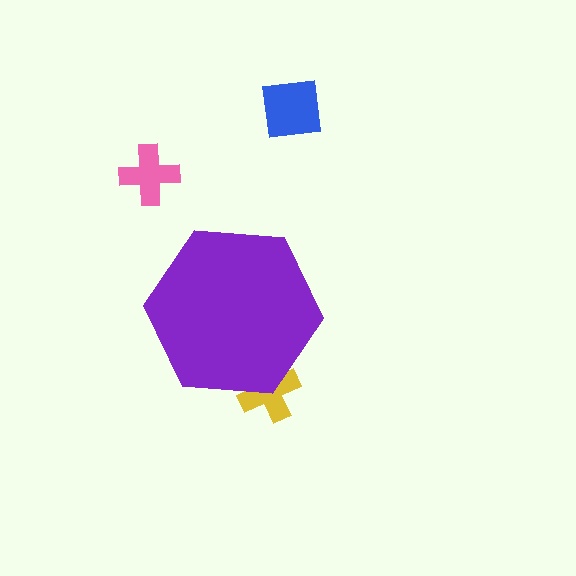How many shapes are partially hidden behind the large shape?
1 shape is partially hidden.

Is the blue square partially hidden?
No, the blue square is fully visible.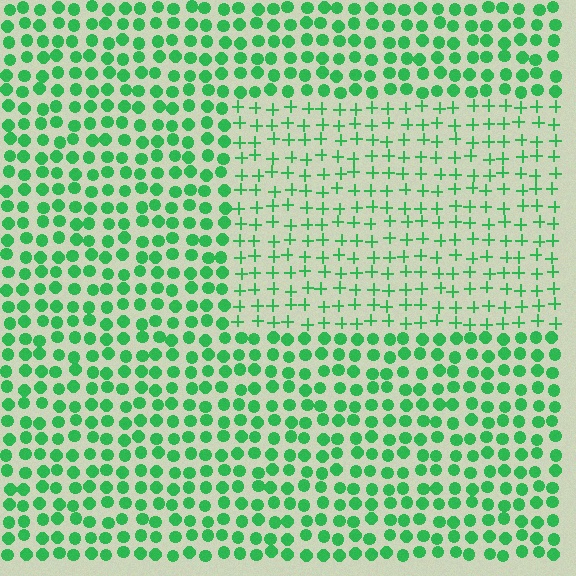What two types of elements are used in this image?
The image uses plus signs inside the rectangle region and circles outside it.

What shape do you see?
I see a rectangle.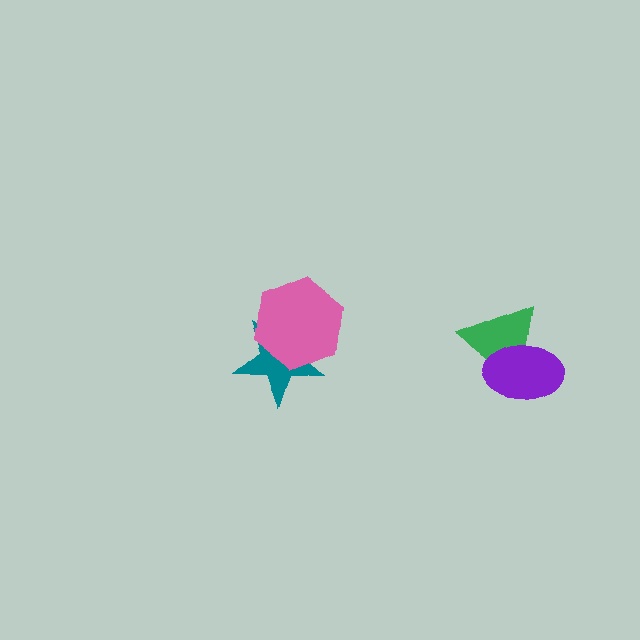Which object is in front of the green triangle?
The purple ellipse is in front of the green triangle.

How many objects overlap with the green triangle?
1 object overlaps with the green triangle.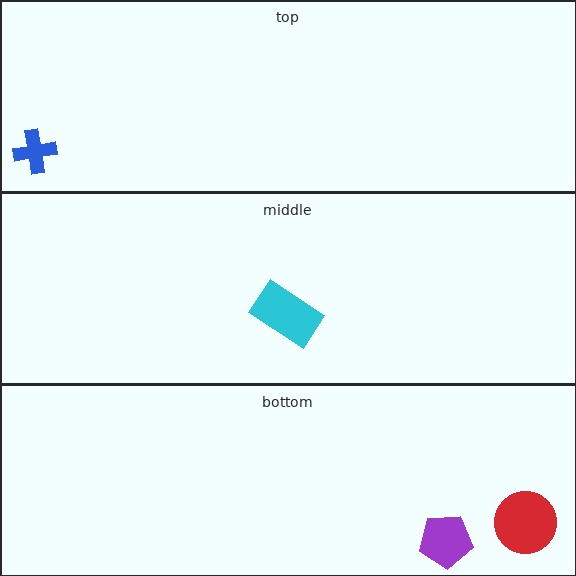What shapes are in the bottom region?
The purple pentagon, the red circle.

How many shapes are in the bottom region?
2.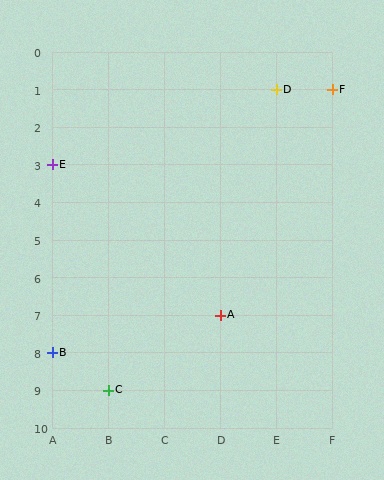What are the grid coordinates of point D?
Point D is at grid coordinates (E, 1).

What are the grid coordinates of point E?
Point E is at grid coordinates (A, 3).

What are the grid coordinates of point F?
Point F is at grid coordinates (F, 1).